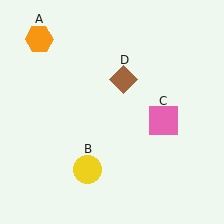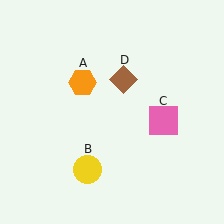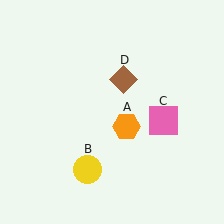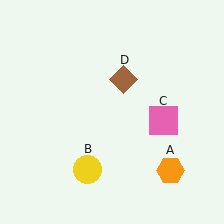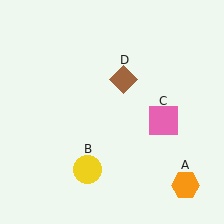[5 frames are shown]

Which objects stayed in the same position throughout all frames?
Yellow circle (object B) and pink square (object C) and brown diamond (object D) remained stationary.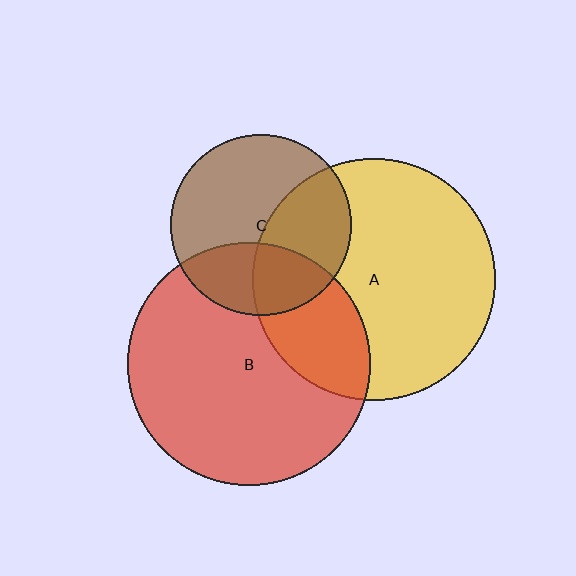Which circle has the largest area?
Circle B (red).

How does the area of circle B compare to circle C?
Approximately 1.8 times.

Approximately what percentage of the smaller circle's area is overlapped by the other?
Approximately 30%.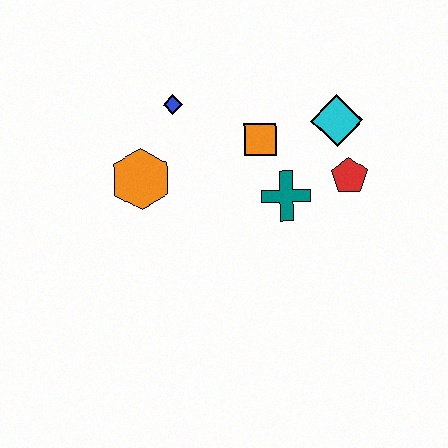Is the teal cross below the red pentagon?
Yes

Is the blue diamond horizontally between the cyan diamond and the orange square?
No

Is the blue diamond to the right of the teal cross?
No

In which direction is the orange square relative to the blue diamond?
The orange square is to the right of the blue diamond.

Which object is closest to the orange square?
The teal cross is closest to the orange square.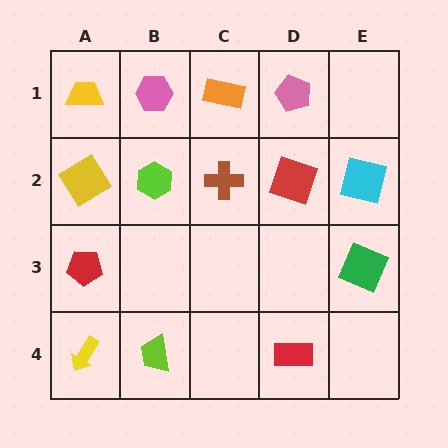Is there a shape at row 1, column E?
No, that cell is empty.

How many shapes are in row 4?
3 shapes.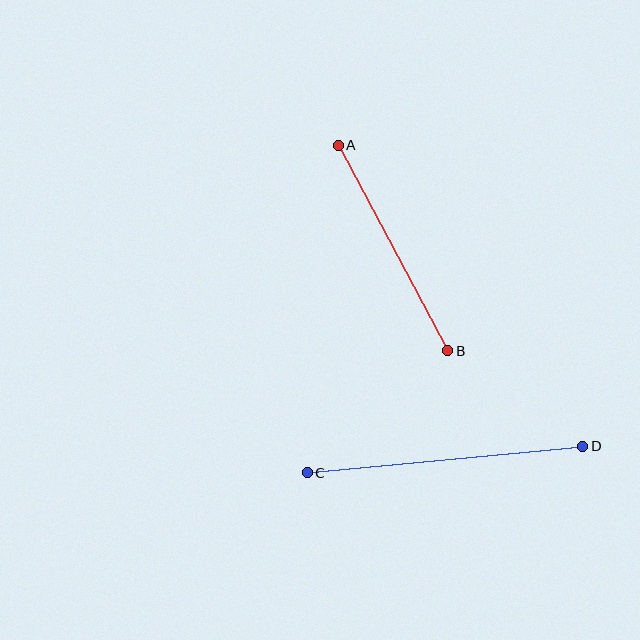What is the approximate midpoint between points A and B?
The midpoint is at approximately (393, 248) pixels.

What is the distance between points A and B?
The distance is approximately 233 pixels.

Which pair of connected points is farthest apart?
Points C and D are farthest apart.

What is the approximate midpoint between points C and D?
The midpoint is at approximately (445, 460) pixels.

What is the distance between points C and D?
The distance is approximately 277 pixels.